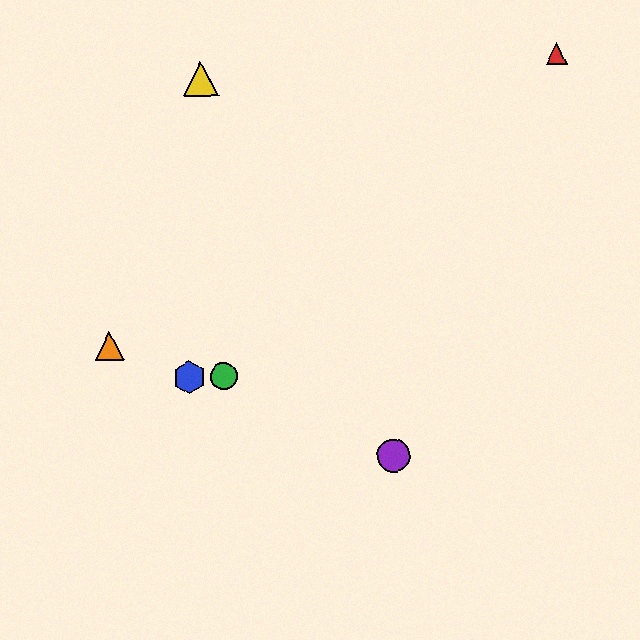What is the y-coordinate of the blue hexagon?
The blue hexagon is at y≈377.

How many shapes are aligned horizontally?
2 shapes (the blue hexagon, the green circle) are aligned horizontally.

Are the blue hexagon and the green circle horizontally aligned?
Yes, both are at y≈377.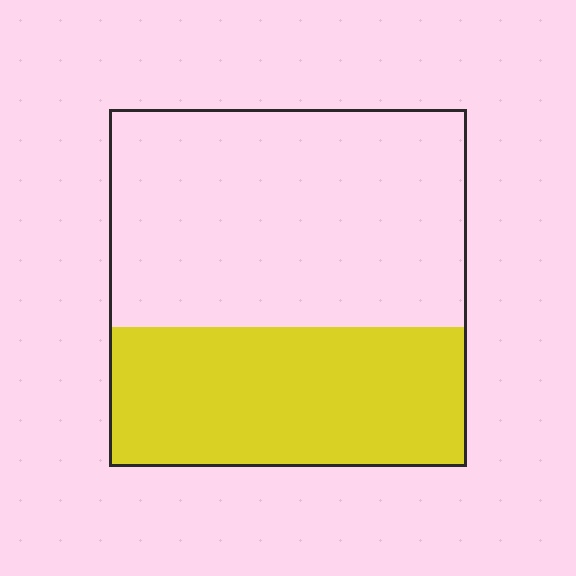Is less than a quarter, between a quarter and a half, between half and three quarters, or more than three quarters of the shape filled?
Between a quarter and a half.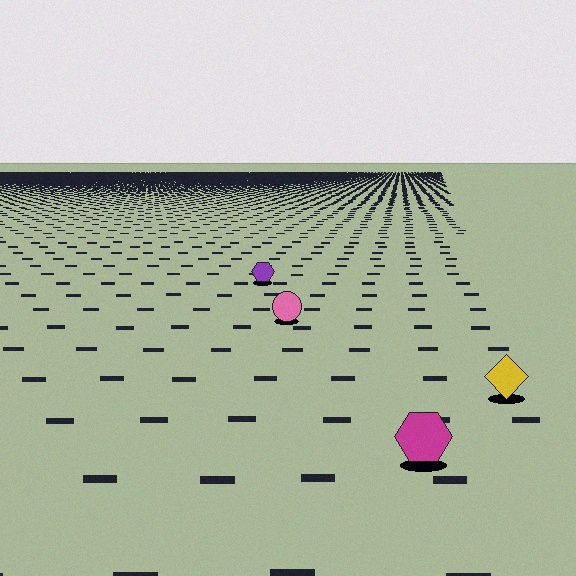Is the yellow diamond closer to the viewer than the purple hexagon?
Yes. The yellow diamond is closer — you can tell from the texture gradient: the ground texture is coarser near it.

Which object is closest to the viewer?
The magenta hexagon is closest. The texture marks near it are larger and more spread out.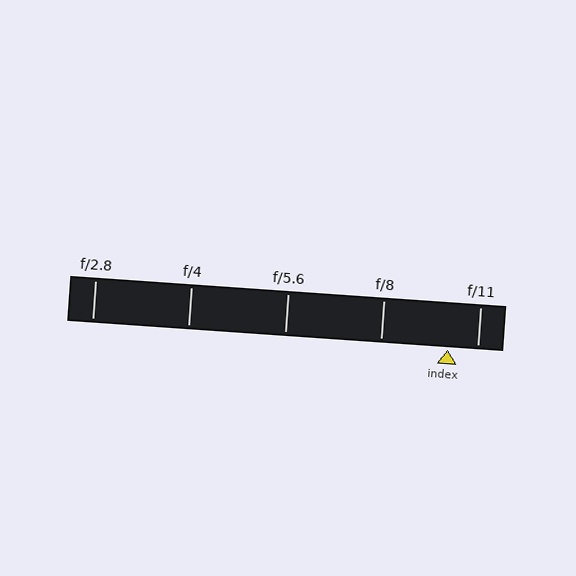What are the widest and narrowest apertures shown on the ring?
The widest aperture shown is f/2.8 and the narrowest is f/11.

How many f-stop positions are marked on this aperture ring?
There are 5 f-stop positions marked.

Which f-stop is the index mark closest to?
The index mark is closest to f/11.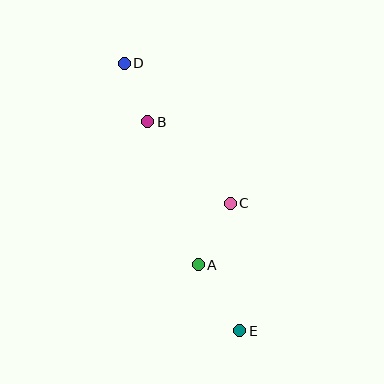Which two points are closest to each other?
Points B and D are closest to each other.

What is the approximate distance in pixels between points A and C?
The distance between A and C is approximately 70 pixels.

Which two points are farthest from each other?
Points D and E are farthest from each other.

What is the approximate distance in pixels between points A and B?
The distance between A and B is approximately 152 pixels.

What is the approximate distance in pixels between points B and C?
The distance between B and C is approximately 116 pixels.